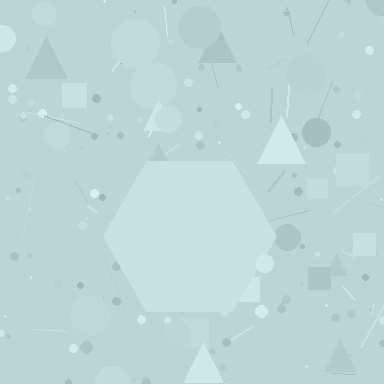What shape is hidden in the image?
A hexagon is hidden in the image.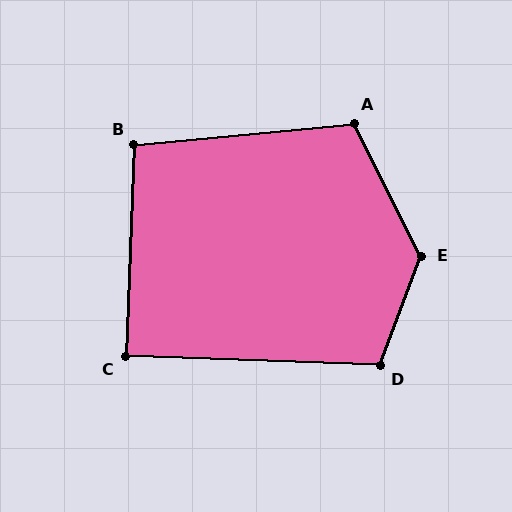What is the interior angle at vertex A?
Approximately 111 degrees (obtuse).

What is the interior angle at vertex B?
Approximately 98 degrees (obtuse).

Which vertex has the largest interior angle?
E, at approximately 133 degrees.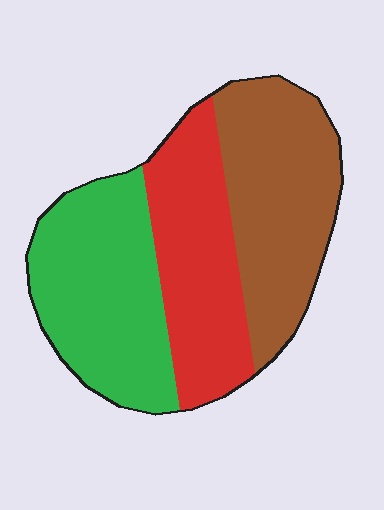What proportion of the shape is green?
Green takes up about one third (1/3) of the shape.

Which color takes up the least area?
Red, at roughly 30%.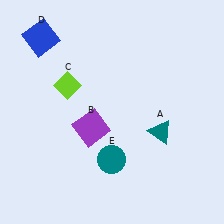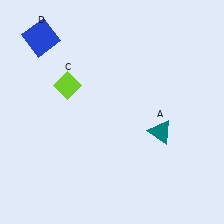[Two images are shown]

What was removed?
The purple square (B), the teal circle (E) were removed in Image 2.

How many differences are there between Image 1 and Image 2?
There are 2 differences between the two images.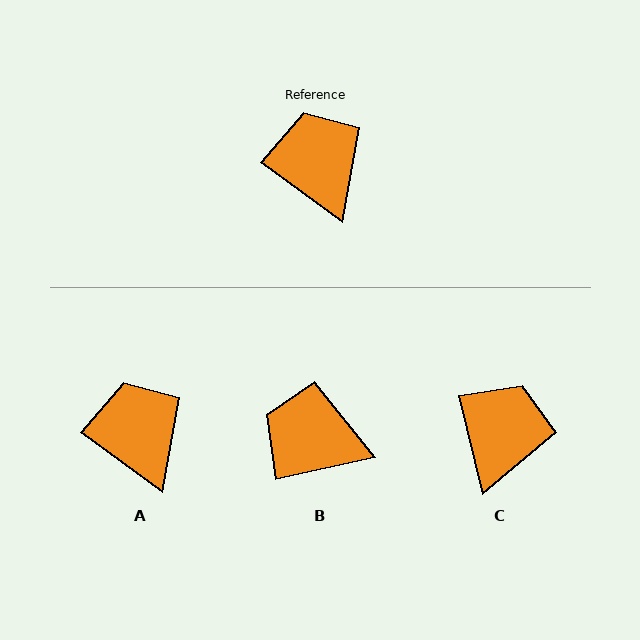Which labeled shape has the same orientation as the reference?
A.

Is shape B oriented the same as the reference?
No, it is off by about 49 degrees.